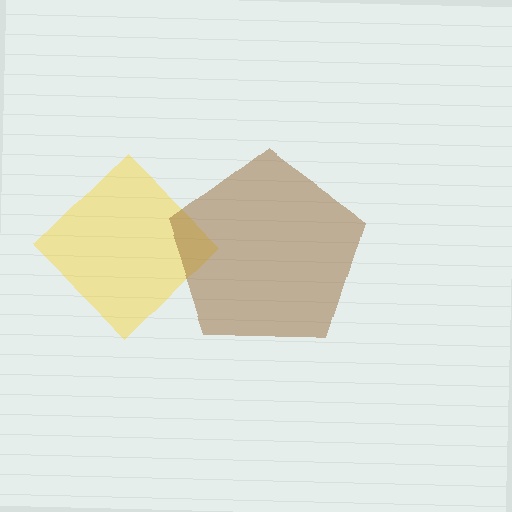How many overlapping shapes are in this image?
There are 2 overlapping shapes in the image.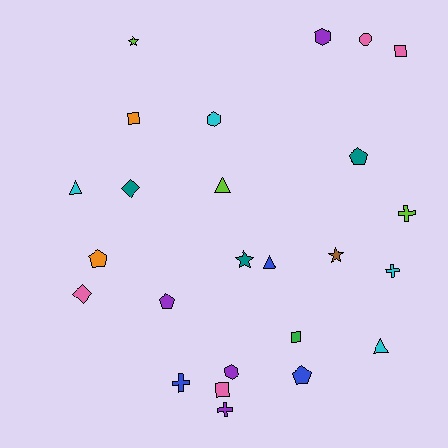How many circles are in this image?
There is 1 circle.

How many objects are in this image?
There are 25 objects.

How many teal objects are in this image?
There are 3 teal objects.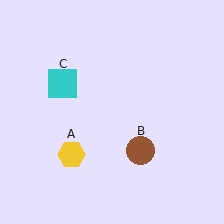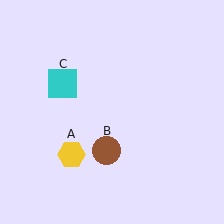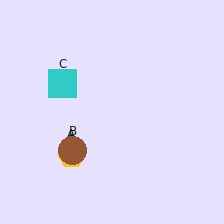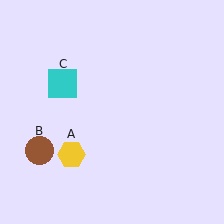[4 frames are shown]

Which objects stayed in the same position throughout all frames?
Yellow hexagon (object A) and cyan square (object C) remained stationary.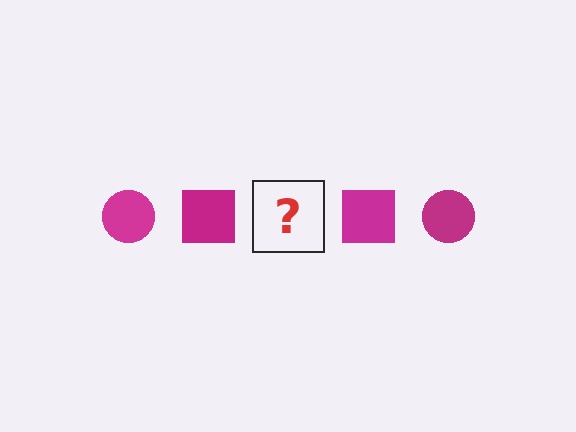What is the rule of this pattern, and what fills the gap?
The rule is that the pattern cycles through circle, square shapes in magenta. The gap should be filled with a magenta circle.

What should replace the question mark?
The question mark should be replaced with a magenta circle.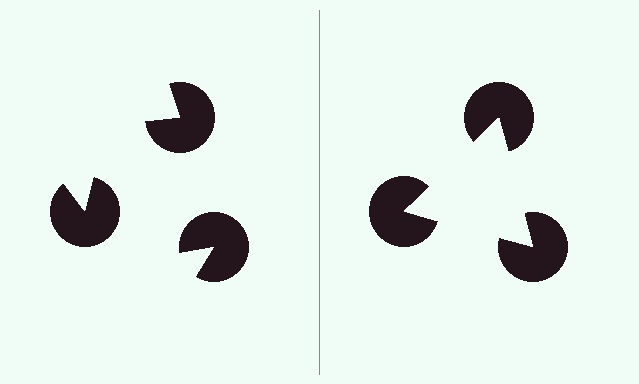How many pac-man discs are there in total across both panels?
6 — 3 on each side.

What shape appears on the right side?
An illusory triangle.